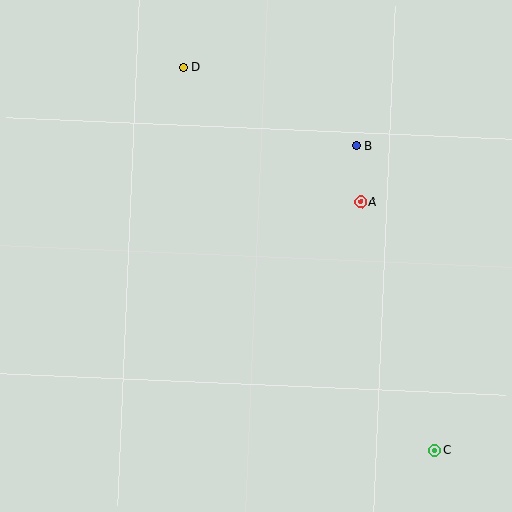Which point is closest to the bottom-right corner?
Point C is closest to the bottom-right corner.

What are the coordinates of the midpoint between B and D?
The midpoint between B and D is at (270, 106).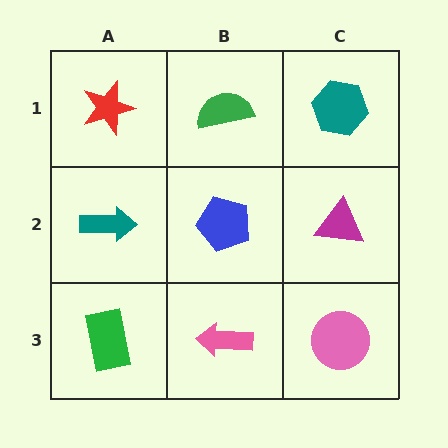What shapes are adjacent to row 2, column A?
A red star (row 1, column A), a green rectangle (row 3, column A), a blue pentagon (row 2, column B).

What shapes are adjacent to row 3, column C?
A magenta triangle (row 2, column C), a pink arrow (row 3, column B).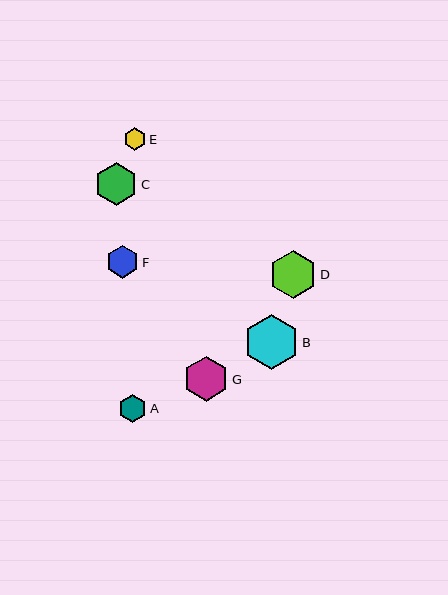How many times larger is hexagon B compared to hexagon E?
Hexagon B is approximately 2.5 times the size of hexagon E.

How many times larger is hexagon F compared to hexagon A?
Hexagon F is approximately 1.2 times the size of hexagon A.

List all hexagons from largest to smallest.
From largest to smallest: B, D, G, C, F, A, E.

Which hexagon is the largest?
Hexagon B is the largest with a size of approximately 55 pixels.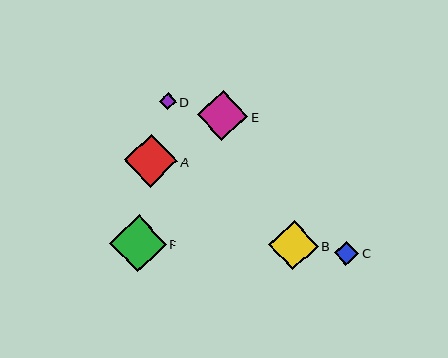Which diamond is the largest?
Diamond F is the largest with a size of approximately 56 pixels.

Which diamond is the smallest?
Diamond D is the smallest with a size of approximately 17 pixels.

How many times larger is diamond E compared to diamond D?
Diamond E is approximately 3.0 times the size of diamond D.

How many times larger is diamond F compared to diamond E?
Diamond F is approximately 1.1 times the size of diamond E.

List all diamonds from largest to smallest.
From largest to smallest: F, A, E, B, C, D.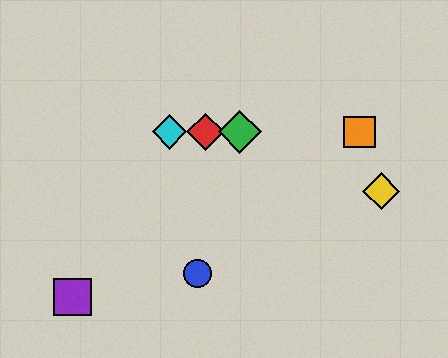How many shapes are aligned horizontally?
4 shapes (the red diamond, the green diamond, the orange square, the cyan diamond) are aligned horizontally.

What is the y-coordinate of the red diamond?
The red diamond is at y≈132.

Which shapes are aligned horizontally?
The red diamond, the green diamond, the orange square, the cyan diamond are aligned horizontally.